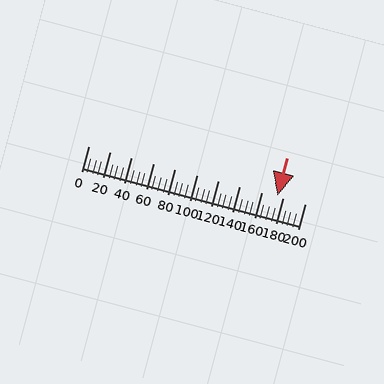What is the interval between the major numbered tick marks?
The major tick marks are spaced 20 units apart.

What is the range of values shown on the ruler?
The ruler shows values from 0 to 200.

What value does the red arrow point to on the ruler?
The red arrow points to approximately 174.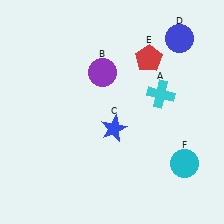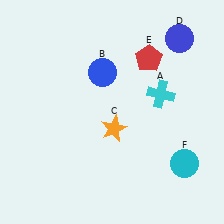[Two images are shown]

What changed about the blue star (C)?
In Image 1, C is blue. In Image 2, it changed to orange.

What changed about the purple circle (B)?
In Image 1, B is purple. In Image 2, it changed to blue.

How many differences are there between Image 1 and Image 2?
There are 2 differences between the two images.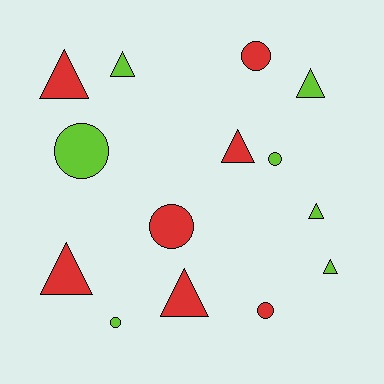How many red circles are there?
There are 3 red circles.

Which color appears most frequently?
Red, with 7 objects.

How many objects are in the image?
There are 14 objects.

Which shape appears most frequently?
Triangle, with 8 objects.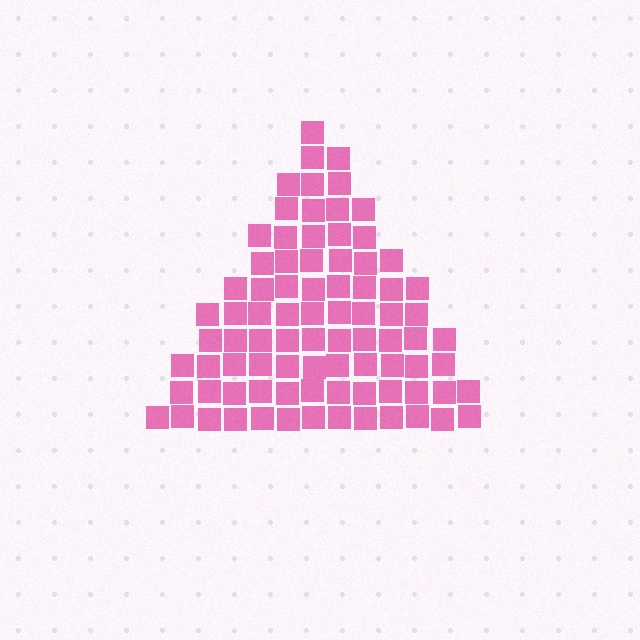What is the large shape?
The large shape is a triangle.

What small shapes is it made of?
It is made of small squares.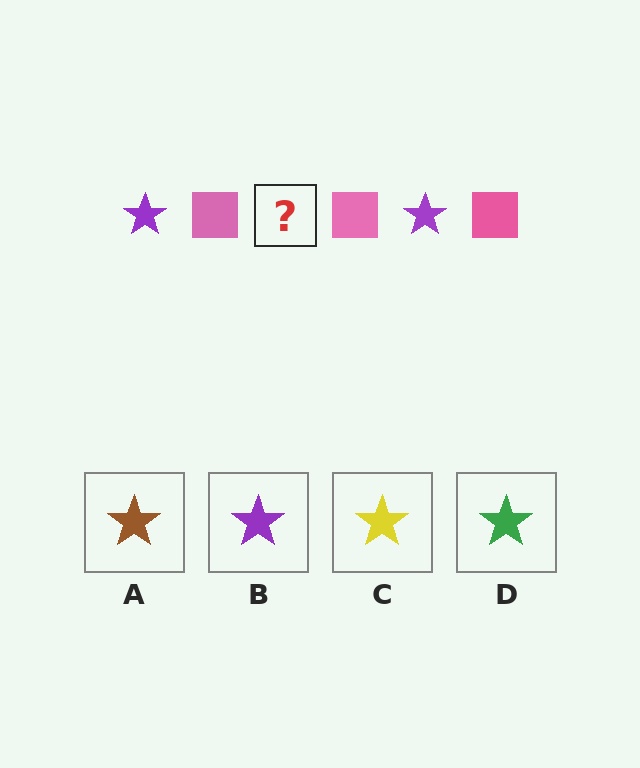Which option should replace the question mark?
Option B.